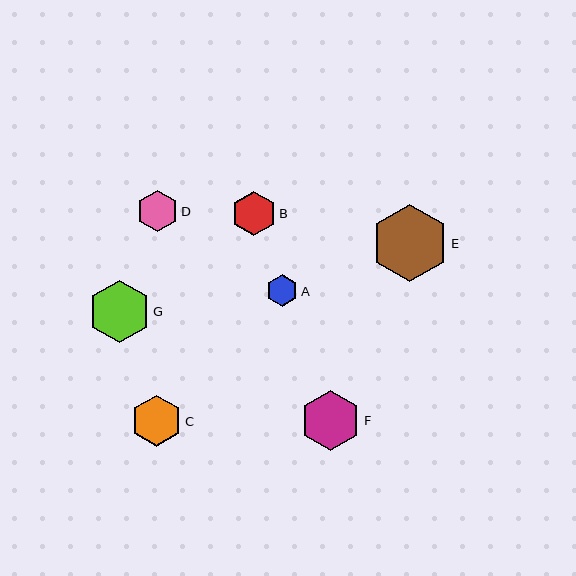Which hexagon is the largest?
Hexagon E is the largest with a size of approximately 77 pixels.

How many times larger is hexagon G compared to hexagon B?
Hexagon G is approximately 1.4 times the size of hexagon B.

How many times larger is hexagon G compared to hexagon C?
Hexagon G is approximately 1.2 times the size of hexagon C.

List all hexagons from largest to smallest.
From largest to smallest: E, G, F, C, B, D, A.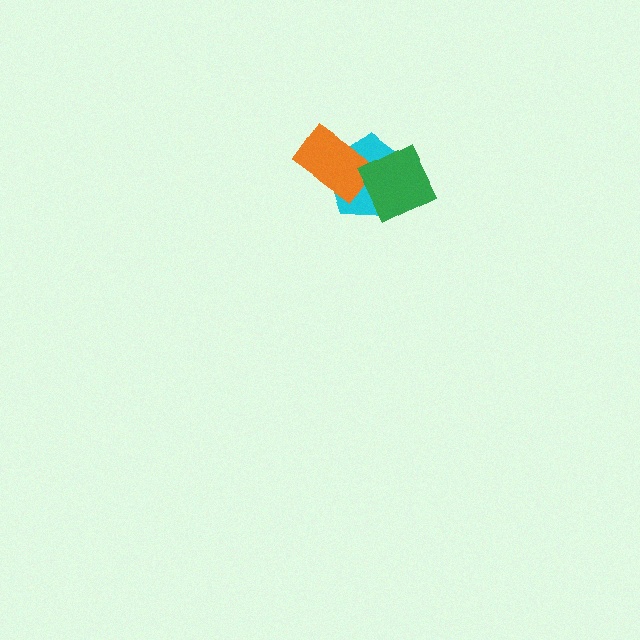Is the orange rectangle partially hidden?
No, no other shape covers it.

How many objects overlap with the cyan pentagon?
2 objects overlap with the cyan pentagon.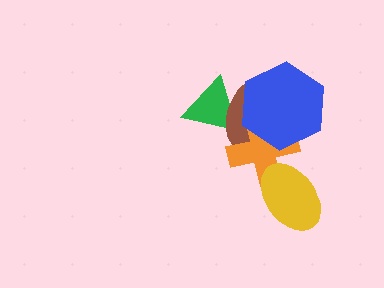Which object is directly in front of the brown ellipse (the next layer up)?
The orange cross is directly in front of the brown ellipse.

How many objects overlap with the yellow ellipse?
1 object overlaps with the yellow ellipse.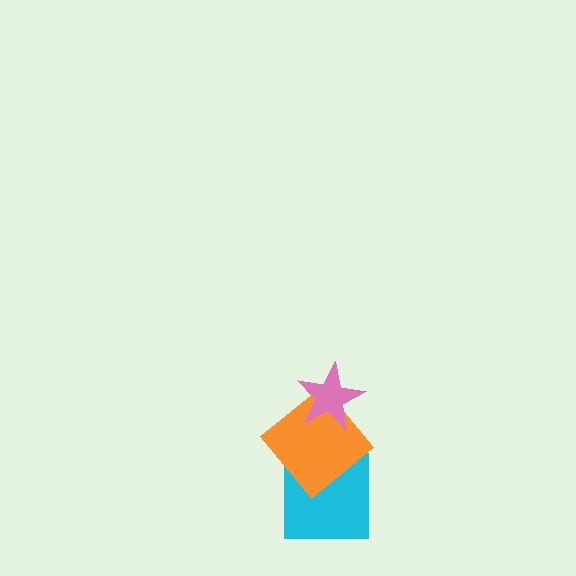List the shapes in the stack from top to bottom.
From top to bottom: the pink star, the orange diamond, the cyan square.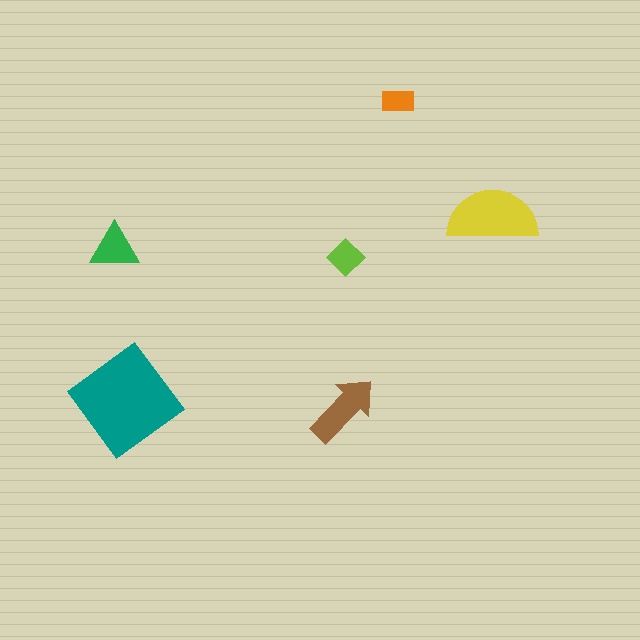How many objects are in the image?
There are 6 objects in the image.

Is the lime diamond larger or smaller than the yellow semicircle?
Smaller.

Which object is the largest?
The teal diamond.